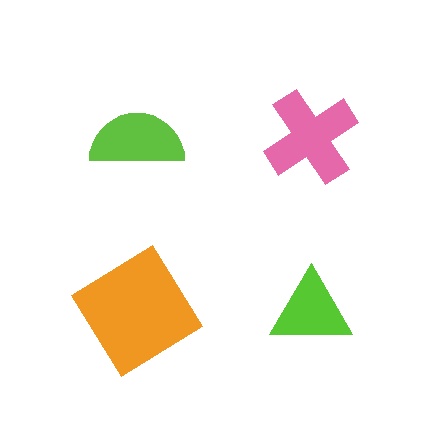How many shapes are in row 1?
2 shapes.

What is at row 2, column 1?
An orange diamond.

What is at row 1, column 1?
A lime semicircle.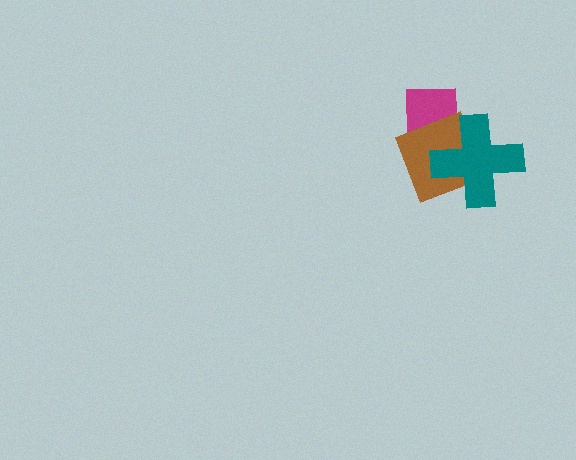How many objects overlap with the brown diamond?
2 objects overlap with the brown diamond.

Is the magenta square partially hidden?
Yes, it is partially covered by another shape.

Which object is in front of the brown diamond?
The teal cross is in front of the brown diamond.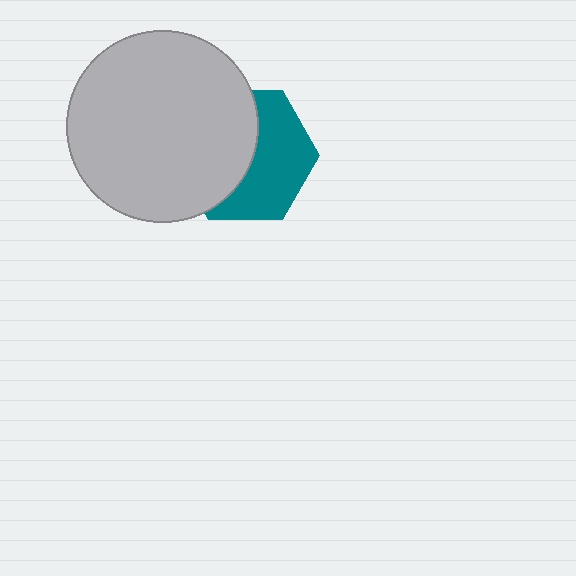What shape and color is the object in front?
The object in front is a light gray circle.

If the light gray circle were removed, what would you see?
You would see the complete teal hexagon.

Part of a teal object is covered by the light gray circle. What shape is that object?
It is a hexagon.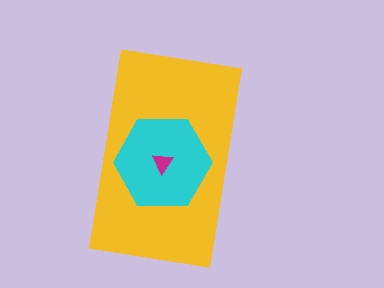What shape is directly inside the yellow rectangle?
The cyan hexagon.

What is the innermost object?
The magenta triangle.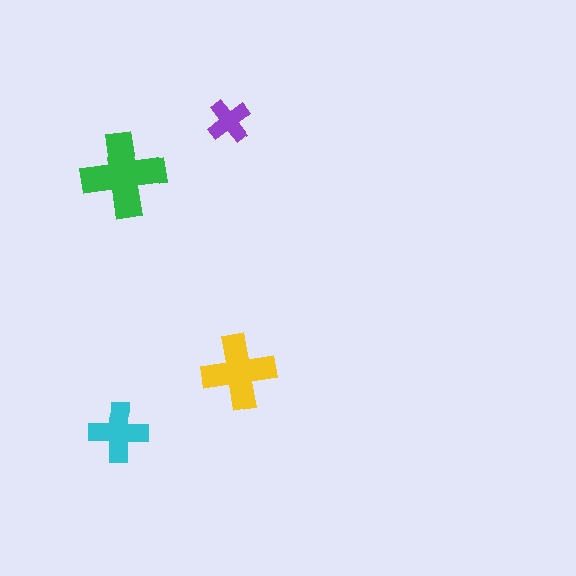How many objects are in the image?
There are 4 objects in the image.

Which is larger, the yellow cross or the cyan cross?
The yellow one.